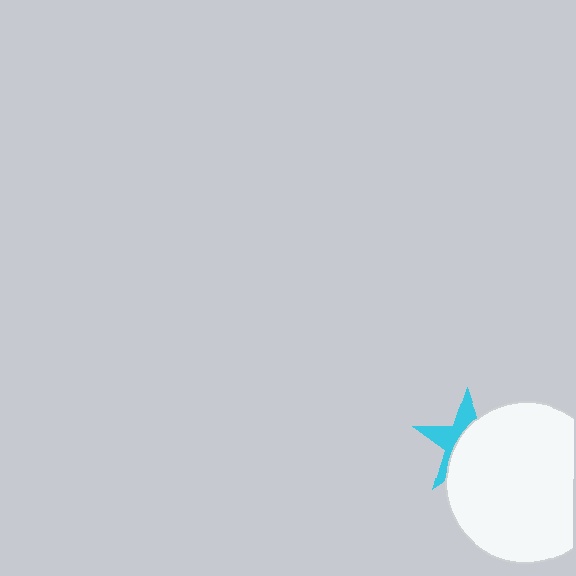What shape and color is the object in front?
The object in front is a white circle.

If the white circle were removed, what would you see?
You would see the complete cyan star.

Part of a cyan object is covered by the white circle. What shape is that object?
It is a star.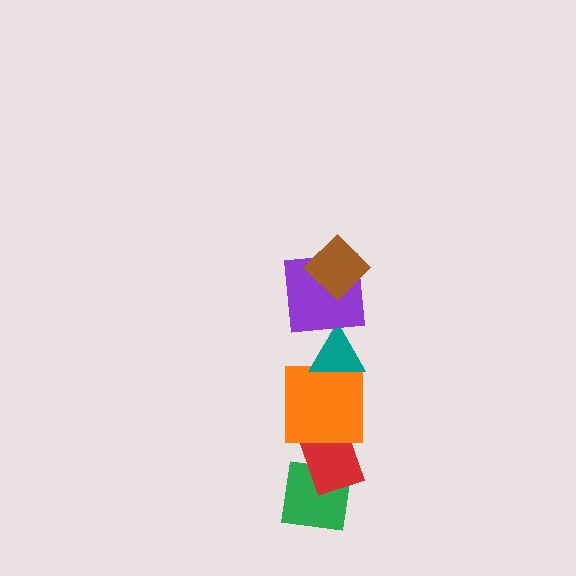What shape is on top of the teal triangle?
The purple square is on top of the teal triangle.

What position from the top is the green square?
The green square is 6th from the top.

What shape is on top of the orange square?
The teal triangle is on top of the orange square.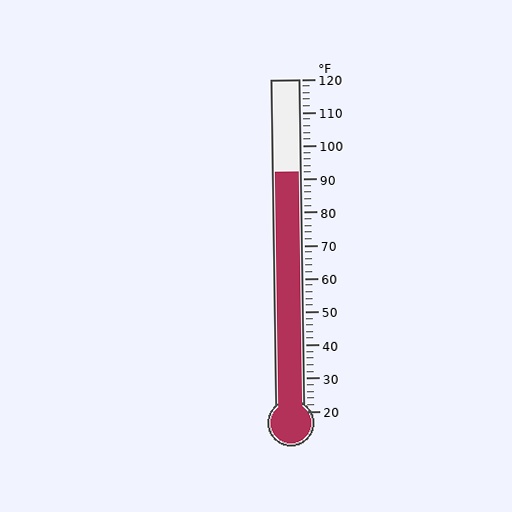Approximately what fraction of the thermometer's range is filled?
The thermometer is filled to approximately 70% of its range.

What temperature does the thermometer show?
The thermometer shows approximately 92°F.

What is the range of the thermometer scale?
The thermometer scale ranges from 20°F to 120°F.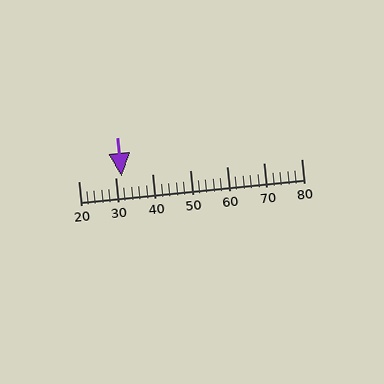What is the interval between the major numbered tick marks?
The major tick marks are spaced 10 units apart.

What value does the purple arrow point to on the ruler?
The purple arrow points to approximately 32.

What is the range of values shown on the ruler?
The ruler shows values from 20 to 80.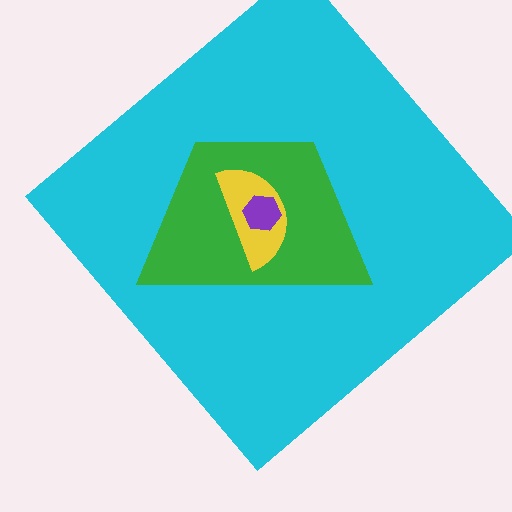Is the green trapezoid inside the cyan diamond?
Yes.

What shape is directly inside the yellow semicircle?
The purple hexagon.